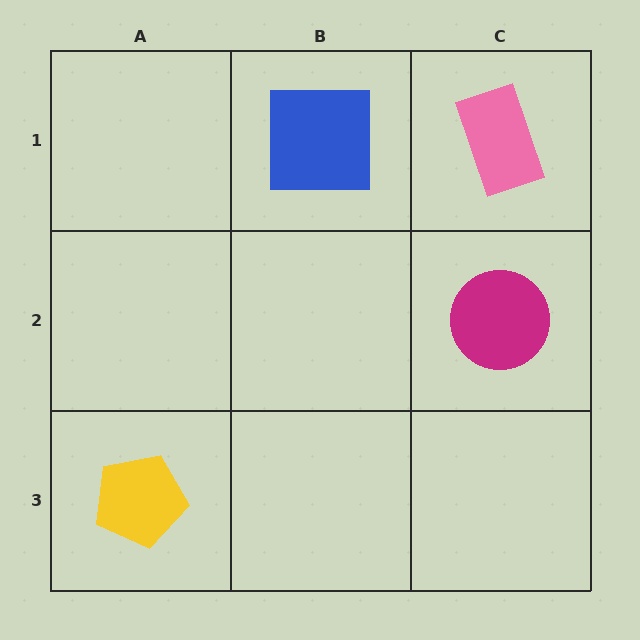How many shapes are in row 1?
2 shapes.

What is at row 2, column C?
A magenta circle.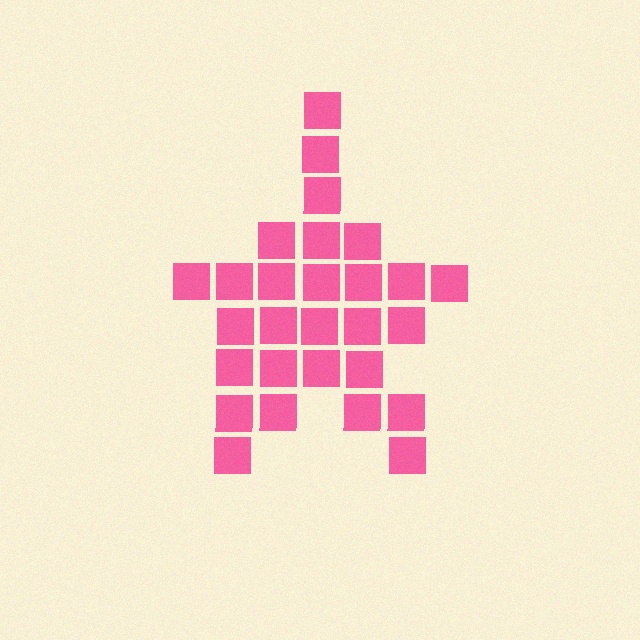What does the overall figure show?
The overall figure shows a star.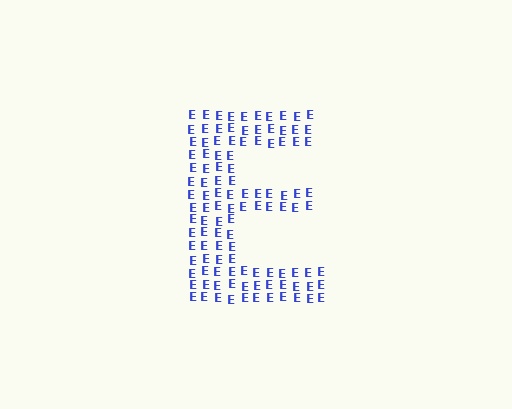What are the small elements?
The small elements are letter E's.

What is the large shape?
The large shape is the letter E.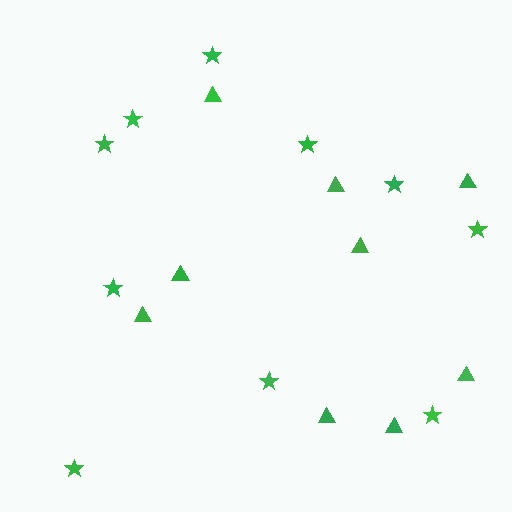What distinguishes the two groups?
There are 2 groups: one group of stars (10) and one group of triangles (9).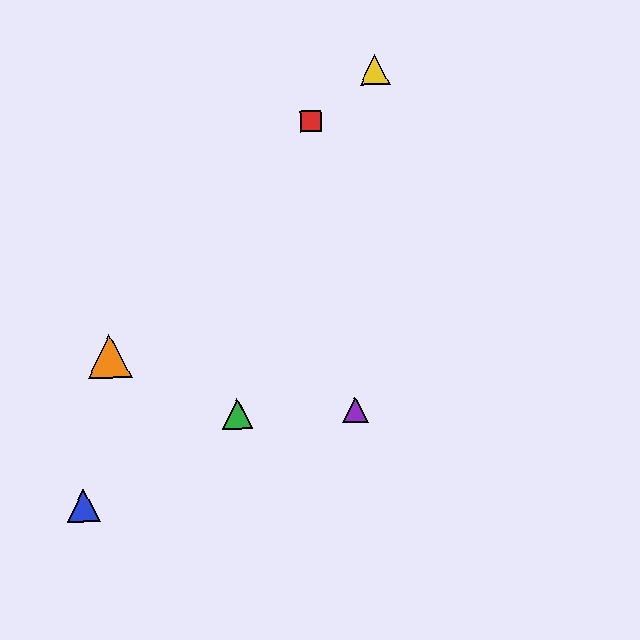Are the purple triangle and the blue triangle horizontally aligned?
No, the purple triangle is at y≈410 and the blue triangle is at y≈506.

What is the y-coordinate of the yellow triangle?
The yellow triangle is at y≈69.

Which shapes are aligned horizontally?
The green triangle, the purple triangle are aligned horizontally.